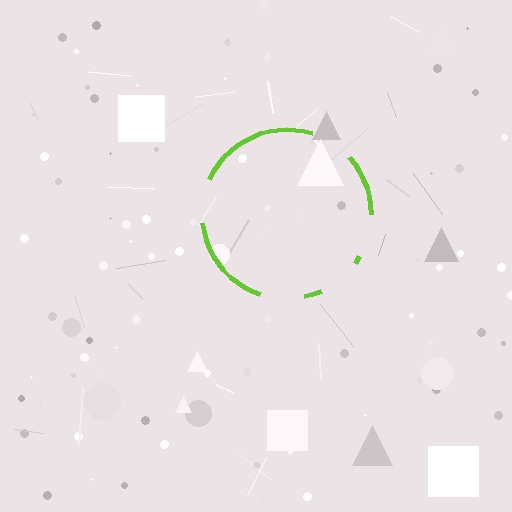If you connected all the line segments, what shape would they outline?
They would outline a circle.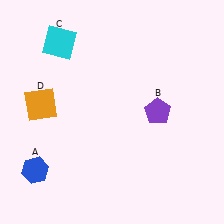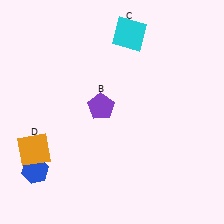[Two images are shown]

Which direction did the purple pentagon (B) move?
The purple pentagon (B) moved left.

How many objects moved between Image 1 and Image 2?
3 objects moved between the two images.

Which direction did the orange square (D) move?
The orange square (D) moved down.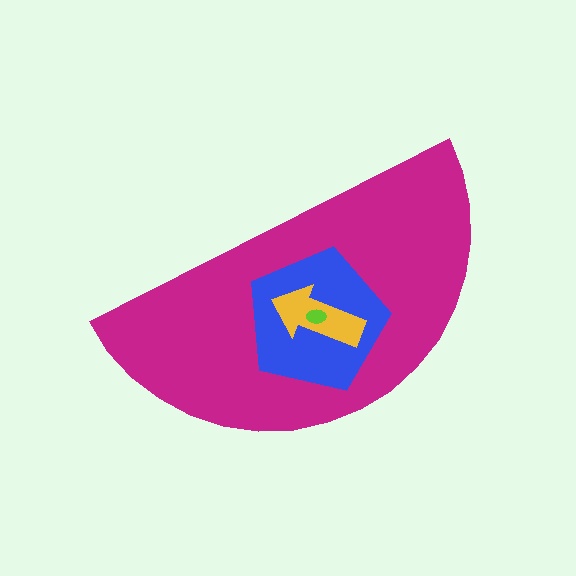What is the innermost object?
The lime ellipse.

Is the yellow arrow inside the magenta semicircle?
Yes.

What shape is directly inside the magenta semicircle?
The blue pentagon.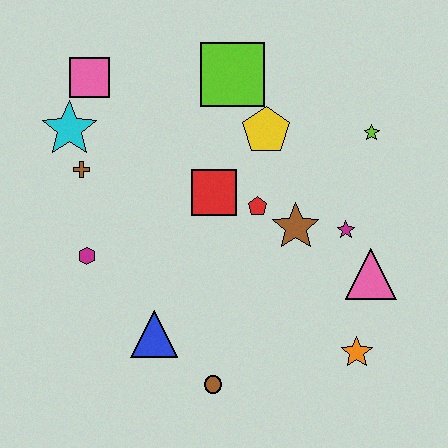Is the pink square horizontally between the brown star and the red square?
No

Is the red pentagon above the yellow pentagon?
No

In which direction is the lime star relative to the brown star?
The lime star is above the brown star.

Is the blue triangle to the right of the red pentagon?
No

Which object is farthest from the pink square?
The orange star is farthest from the pink square.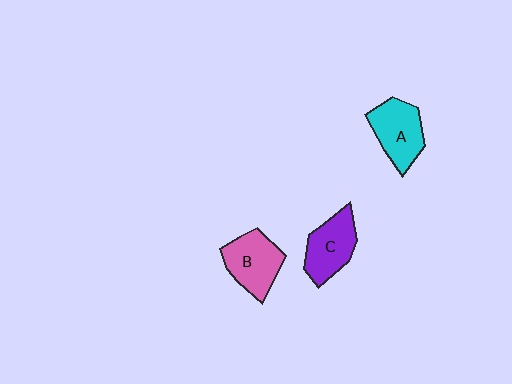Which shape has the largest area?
Shape B (pink).